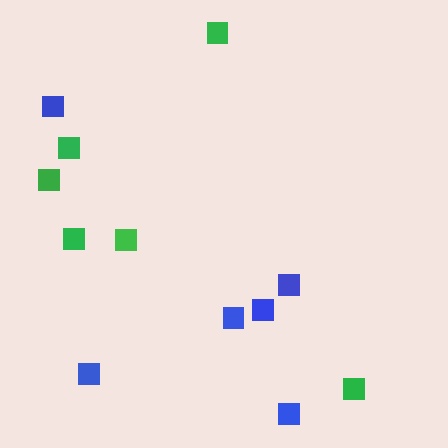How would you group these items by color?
There are 2 groups: one group of blue squares (6) and one group of green squares (6).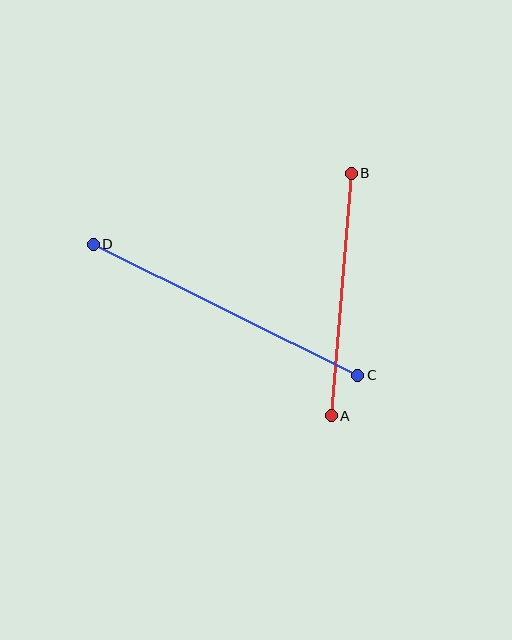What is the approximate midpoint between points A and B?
The midpoint is at approximately (341, 294) pixels.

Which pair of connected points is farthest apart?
Points C and D are farthest apart.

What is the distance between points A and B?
The distance is approximately 243 pixels.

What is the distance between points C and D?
The distance is approximately 295 pixels.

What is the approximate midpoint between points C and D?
The midpoint is at approximately (226, 310) pixels.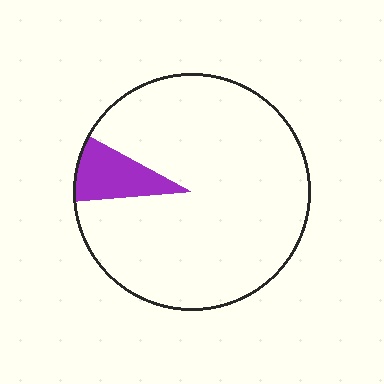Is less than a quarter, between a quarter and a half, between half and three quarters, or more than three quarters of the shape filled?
Less than a quarter.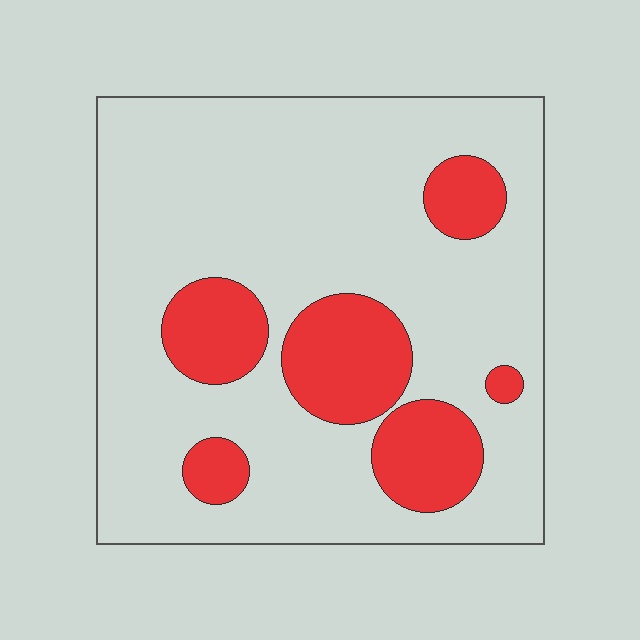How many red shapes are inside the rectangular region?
6.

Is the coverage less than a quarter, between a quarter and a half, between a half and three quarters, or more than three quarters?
Less than a quarter.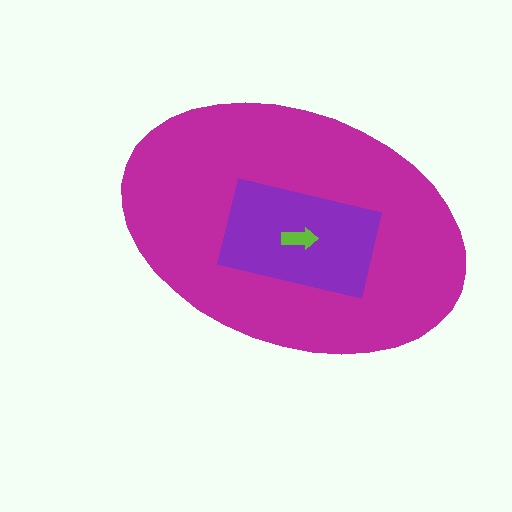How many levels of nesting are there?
3.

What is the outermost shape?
The magenta ellipse.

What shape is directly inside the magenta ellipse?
The purple rectangle.